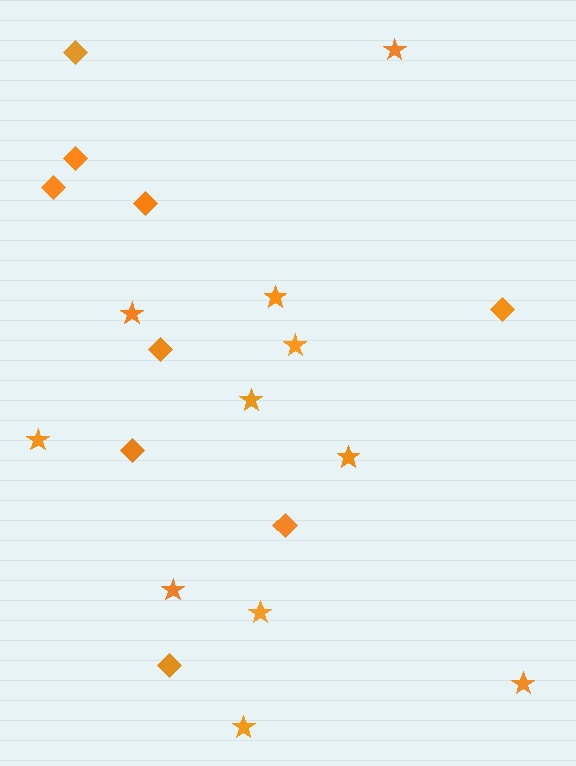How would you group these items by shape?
There are 2 groups: one group of stars (11) and one group of diamonds (9).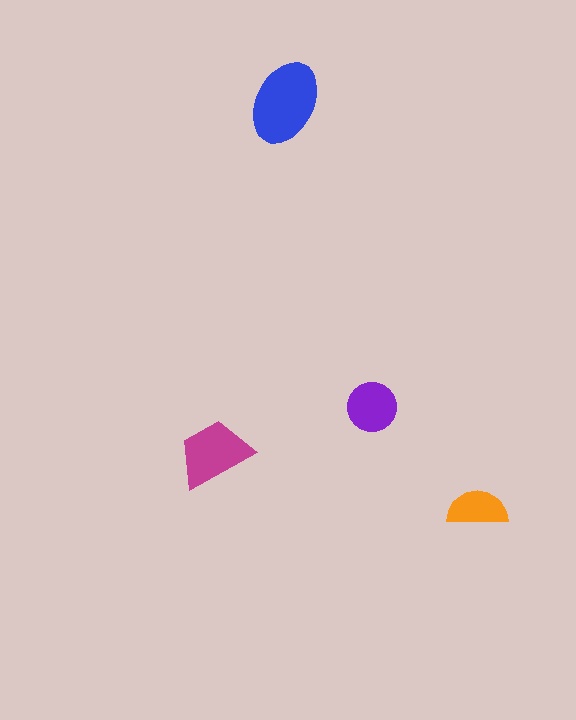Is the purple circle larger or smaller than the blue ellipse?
Smaller.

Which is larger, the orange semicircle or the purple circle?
The purple circle.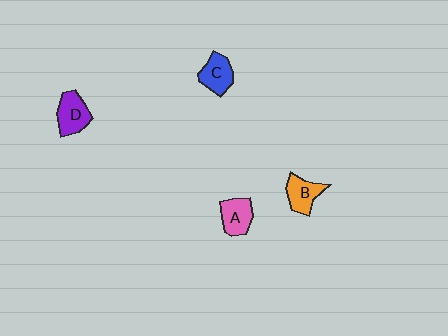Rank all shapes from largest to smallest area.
From largest to smallest: D (purple), C (blue), B (orange), A (pink).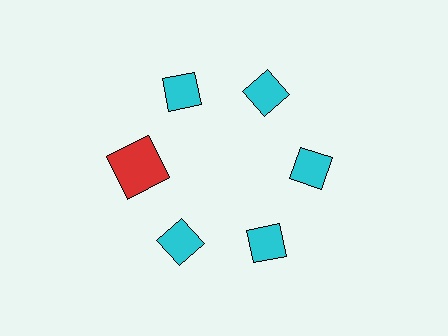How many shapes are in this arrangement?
There are 6 shapes arranged in a ring pattern.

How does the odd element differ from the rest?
It differs in both color (red instead of cyan) and shape (square instead of diamond).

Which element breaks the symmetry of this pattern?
The red square at roughly the 9 o'clock position breaks the symmetry. All other shapes are cyan diamonds.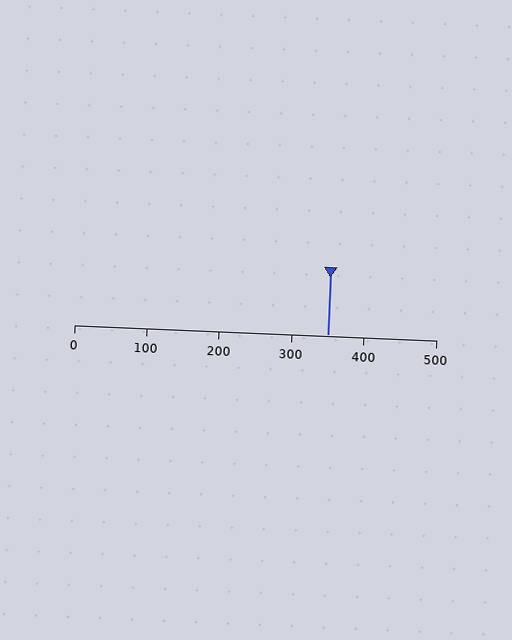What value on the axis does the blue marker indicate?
The marker indicates approximately 350.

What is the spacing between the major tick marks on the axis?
The major ticks are spaced 100 apart.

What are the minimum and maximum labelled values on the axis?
The axis runs from 0 to 500.